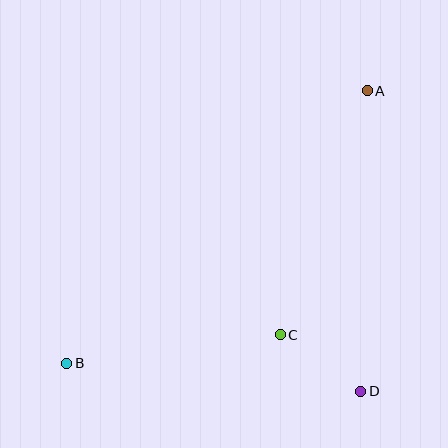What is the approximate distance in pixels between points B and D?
The distance between B and D is approximately 296 pixels.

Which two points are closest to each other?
Points C and D are closest to each other.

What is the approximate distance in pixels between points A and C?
The distance between A and C is approximately 259 pixels.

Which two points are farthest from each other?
Points A and B are farthest from each other.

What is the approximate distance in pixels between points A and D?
The distance between A and D is approximately 301 pixels.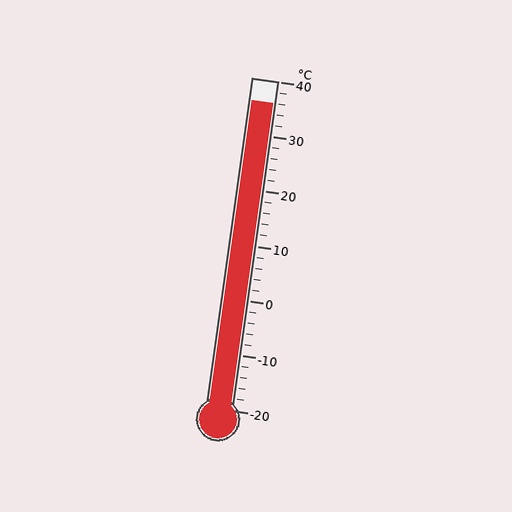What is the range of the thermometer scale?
The thermometer scale ranges from -20°C to 40°C.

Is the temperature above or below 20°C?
The temperature is above 20°C.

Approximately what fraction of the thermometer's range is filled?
The thermometer is filled to approximately 95% of its range.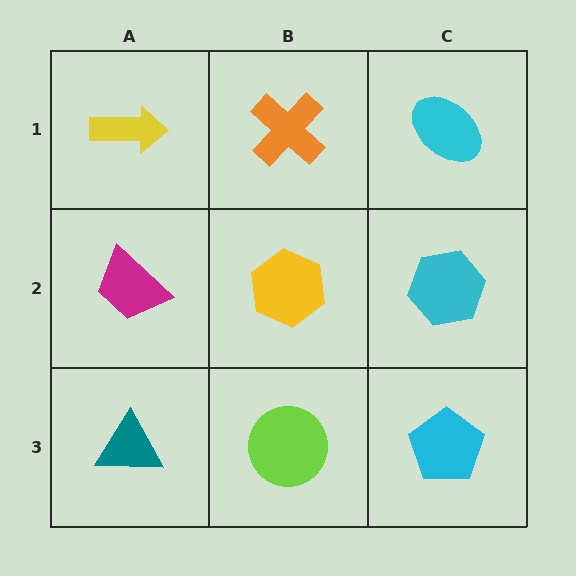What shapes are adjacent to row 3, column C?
A cyan hexagon (row 2, column C), a lime circle (row 3, column B).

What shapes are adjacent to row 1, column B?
A yellow hexagon (row 2, column B), a yellow arrow (row 1, column A), a cyan ellipse (row 1, column C).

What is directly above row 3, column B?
A yellow hexagon.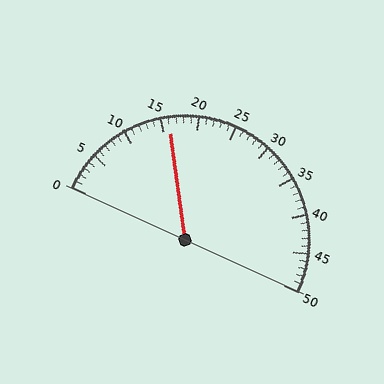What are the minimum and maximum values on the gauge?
The gauge ranges from 0 to 50.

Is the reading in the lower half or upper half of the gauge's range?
The reading is in the lower half of the range (0 to 50).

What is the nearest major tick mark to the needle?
The nearest major tick mark is 15.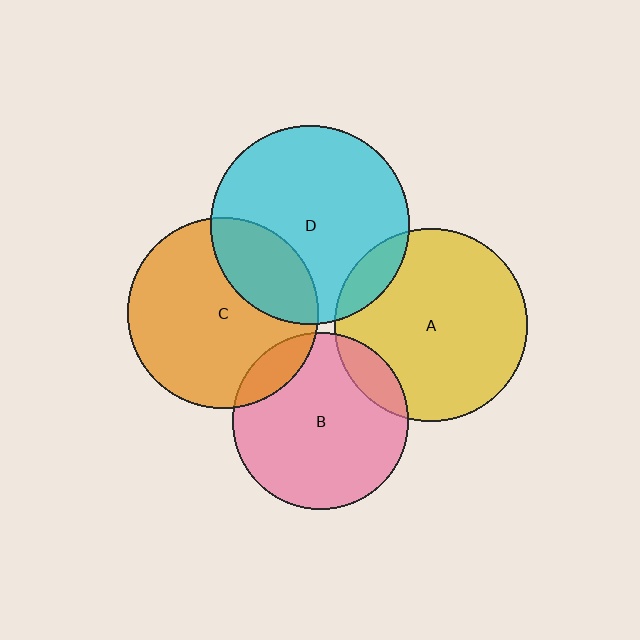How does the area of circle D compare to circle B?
Approximately 1.3 times.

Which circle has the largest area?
Circle D (cyan).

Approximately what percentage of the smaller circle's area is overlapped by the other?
Approximately 10%.